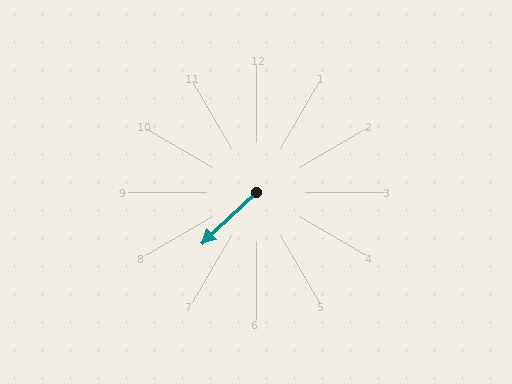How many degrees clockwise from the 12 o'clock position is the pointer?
Approximately 227 degrees.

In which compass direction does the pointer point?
Southwest.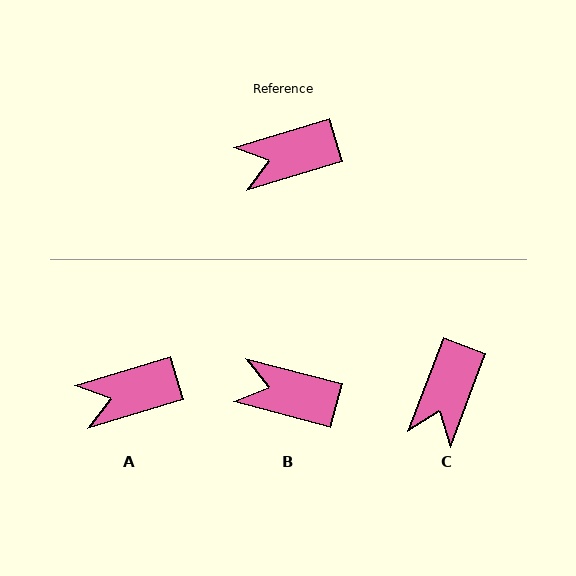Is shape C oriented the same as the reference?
No, it is off by about 52 degrees.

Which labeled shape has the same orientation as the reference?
A.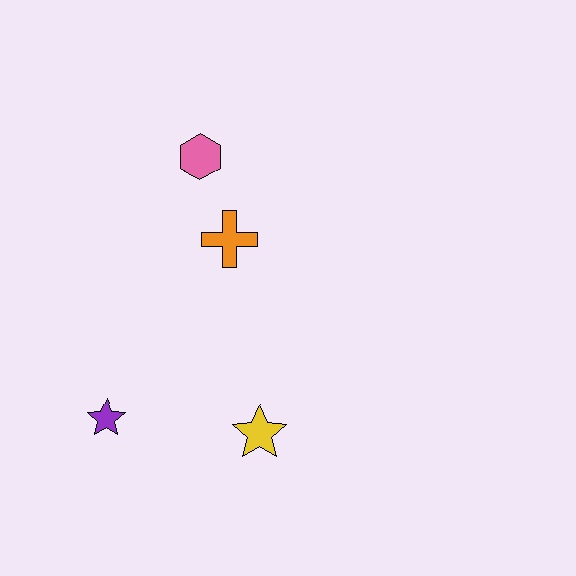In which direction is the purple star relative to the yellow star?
The purple star is to the left of the yellow star.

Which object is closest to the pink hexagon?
The orange cross is closest to the pink hexagon.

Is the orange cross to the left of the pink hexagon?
No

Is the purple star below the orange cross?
Yes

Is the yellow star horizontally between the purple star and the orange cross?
No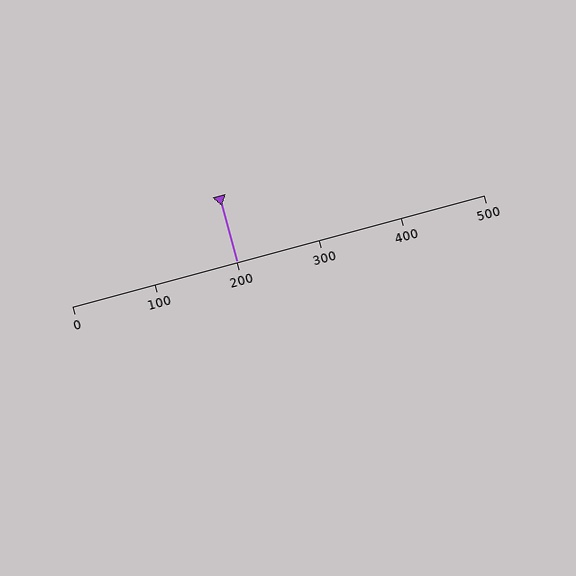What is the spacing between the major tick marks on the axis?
The major ticks are spaced 100 apart.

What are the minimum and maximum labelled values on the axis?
The axis runs from 0 to 500.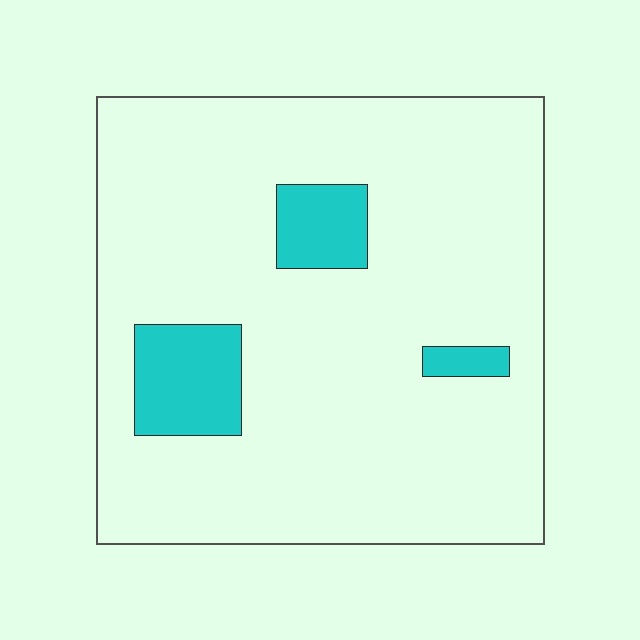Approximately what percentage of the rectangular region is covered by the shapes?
Approximately 10%.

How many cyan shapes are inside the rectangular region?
3.